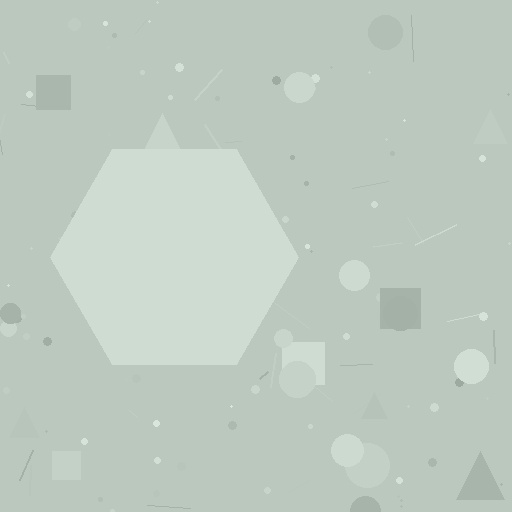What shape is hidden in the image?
A hexagon is hidden in the image.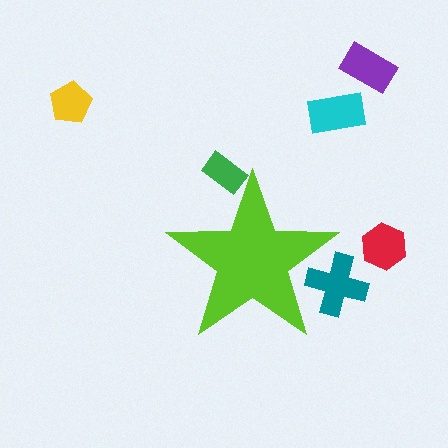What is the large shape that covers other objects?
A lime star.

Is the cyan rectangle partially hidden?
No, the cyan rectangle is fully visible.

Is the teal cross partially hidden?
Yes, the teal cross is partially hidden behind the lime star.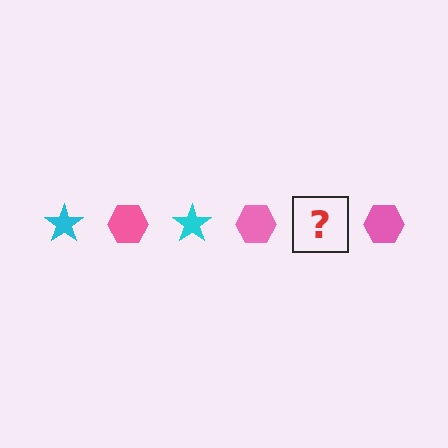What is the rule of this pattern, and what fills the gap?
The rule is that the pattern alternates between cyan star and pink hexagon. The gap should be filled with a cyan star.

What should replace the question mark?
The question mark should be replaced with a cyan star.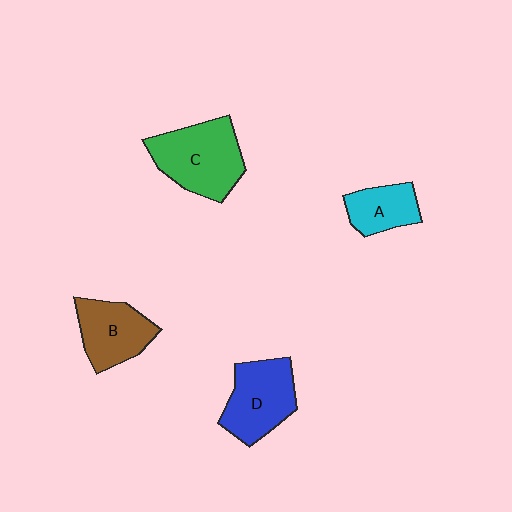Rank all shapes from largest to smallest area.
From largest to smallest: C (green), D (blue), B (brown), A (cyan).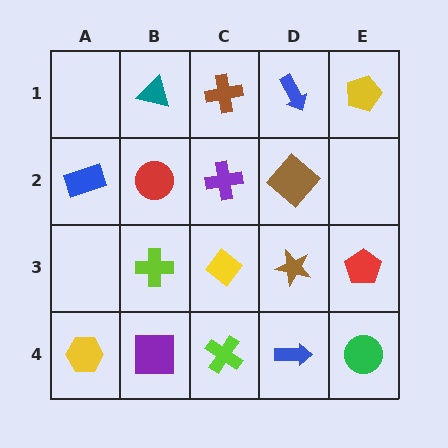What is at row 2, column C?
A purple cross.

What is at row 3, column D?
A brown star.